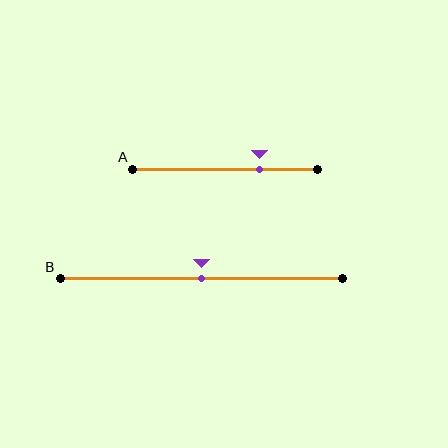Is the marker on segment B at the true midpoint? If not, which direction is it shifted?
Yes, the marker on segment B is at the true midpoint.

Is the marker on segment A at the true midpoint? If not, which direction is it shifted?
No, the marker on segment A is shifted to the right by about 19% of the segment length.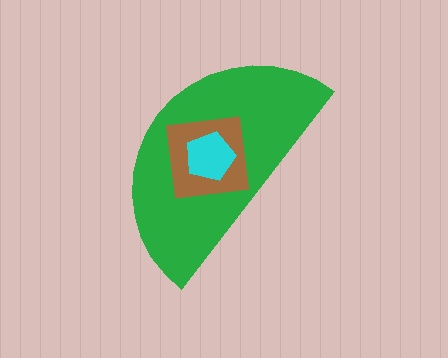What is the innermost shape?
The cyan pentagon.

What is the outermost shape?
The green semicircle.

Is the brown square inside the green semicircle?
Yes.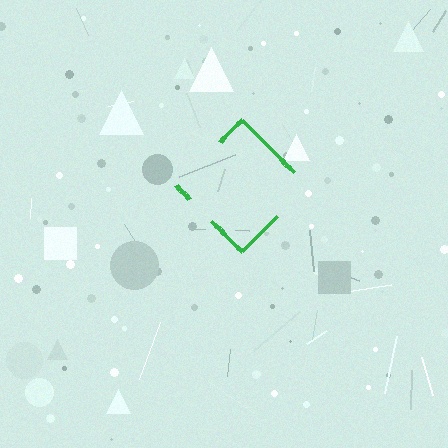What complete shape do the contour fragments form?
The contour fragments form a diamond.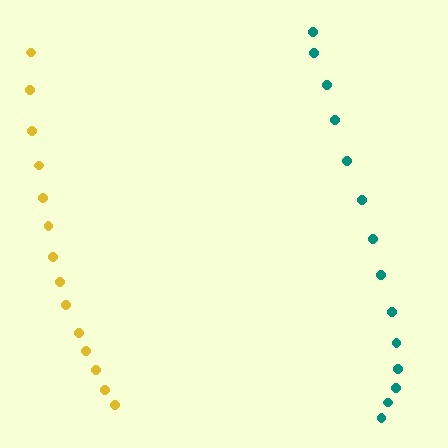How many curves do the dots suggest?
There are 2 distinct paths.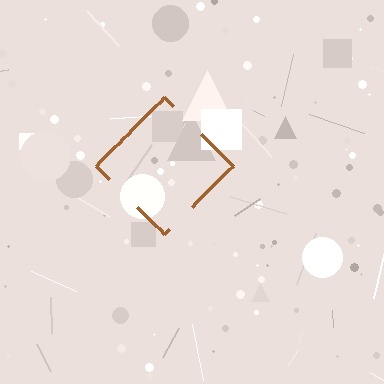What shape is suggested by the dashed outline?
The dashed outline suggests a diamond.